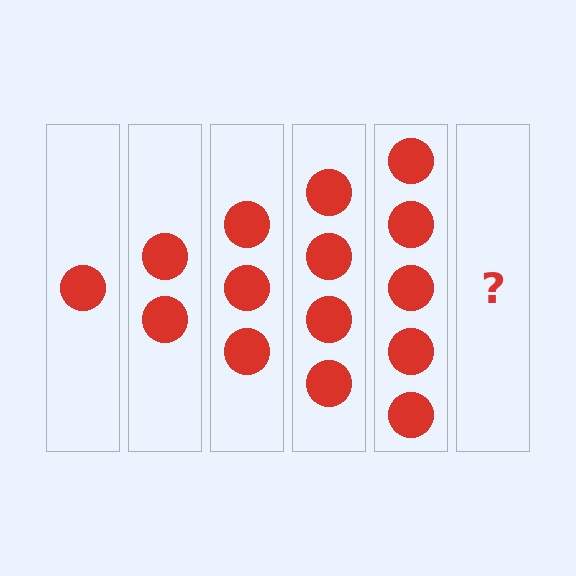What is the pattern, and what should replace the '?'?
The pattern is that each step adds one more circle. The '?' should be 6 circles.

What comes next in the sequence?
The next element should be 6 circles.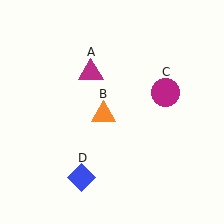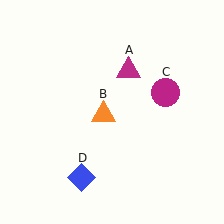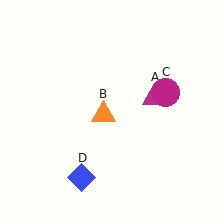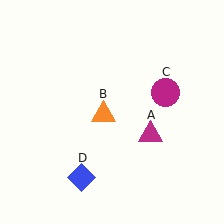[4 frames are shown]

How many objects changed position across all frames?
1 object changed position: magenta triangle (object A).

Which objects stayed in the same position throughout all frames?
Orange triangle (object B) and magenta circle (object C) and blue diamond (object D) remained stationary.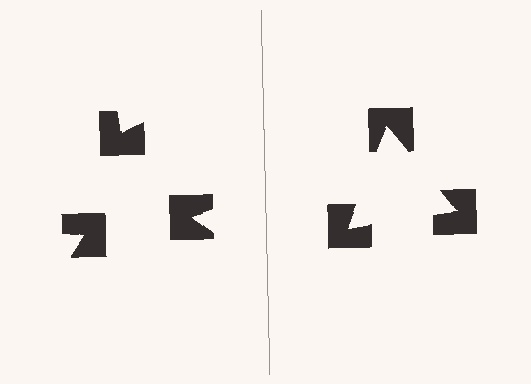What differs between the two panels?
The notched squares are positioned identically on both sides; only the wedge orientations differ. On the right they align to a triangle; on the left they are misaligned.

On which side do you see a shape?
An illusory triangle appears on the right side. On the left side the wedge cuts are rotated, so no coherent shape forms.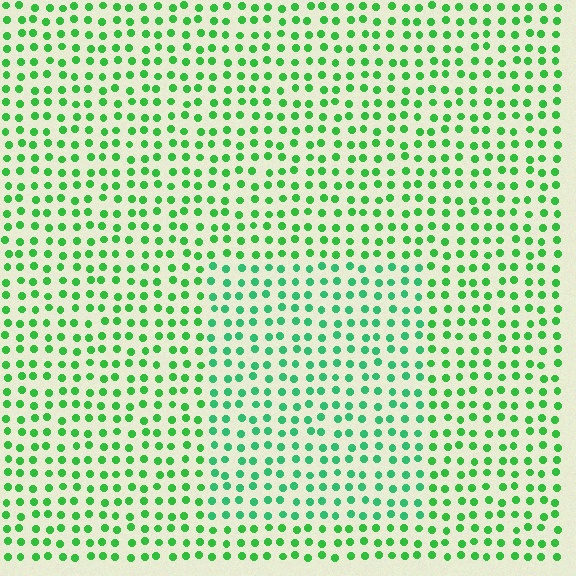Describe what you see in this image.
The image is filled with small green elements in a uniform arrangement. A rectangle-shaped region is visible where the elements are tinted to a slightly different hue, forming a subtle color boundary.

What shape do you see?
I see a rectangle.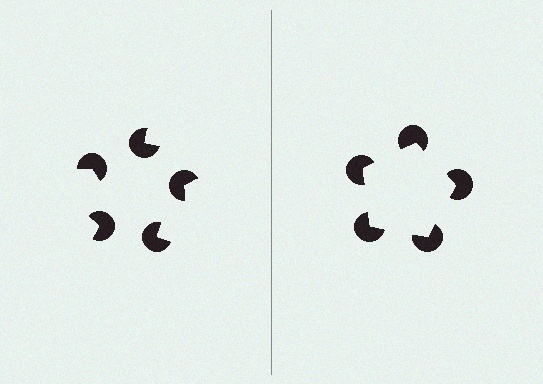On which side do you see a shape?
An illusory pentagon appears on the right side. On the left side the wedge cuts are rotated, so no coherent shape forms.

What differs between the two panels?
The pac-man discs are positioned identically on both sides; only the wedge orientations differ. On the right they align to a pentagon; on the left they are misaligned.